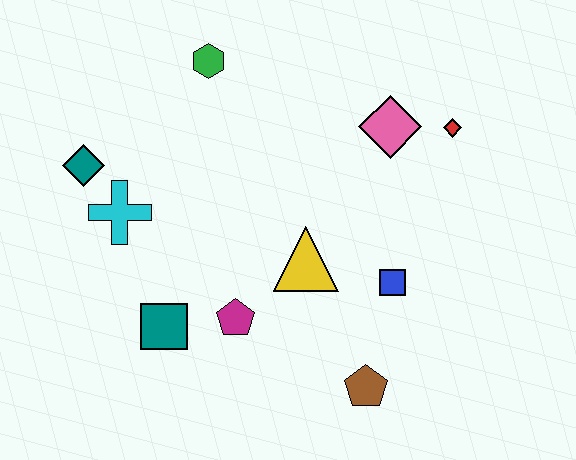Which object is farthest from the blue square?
The teal diamond is farthest from the blue square.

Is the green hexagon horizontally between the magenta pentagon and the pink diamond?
No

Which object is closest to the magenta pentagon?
The teal square is closest to the magenta pentagon.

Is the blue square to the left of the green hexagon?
No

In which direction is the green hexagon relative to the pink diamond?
The green hexagon is to the left of the pink diamond.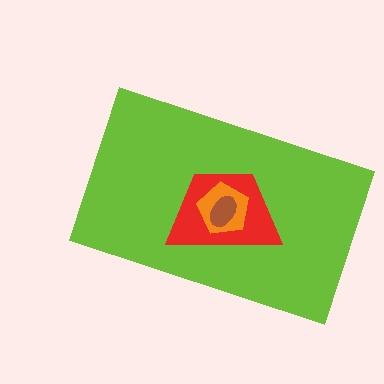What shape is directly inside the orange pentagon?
The brown ellipse.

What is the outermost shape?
The lime rectangle.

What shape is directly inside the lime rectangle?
The red trapezoid.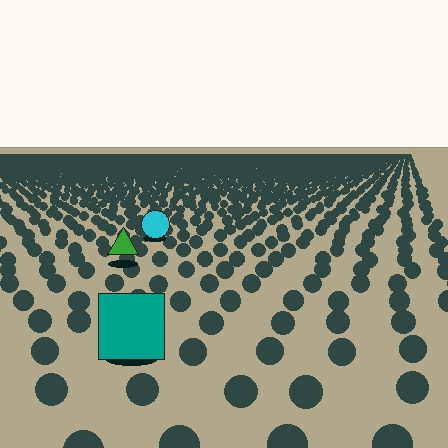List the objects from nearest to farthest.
From nearest to farthest: the teal square, the green triangle, the cyan circle.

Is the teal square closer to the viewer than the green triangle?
Yes. The teal square is closer — you can tell from the texture gradient: the ground texture is coarser near it.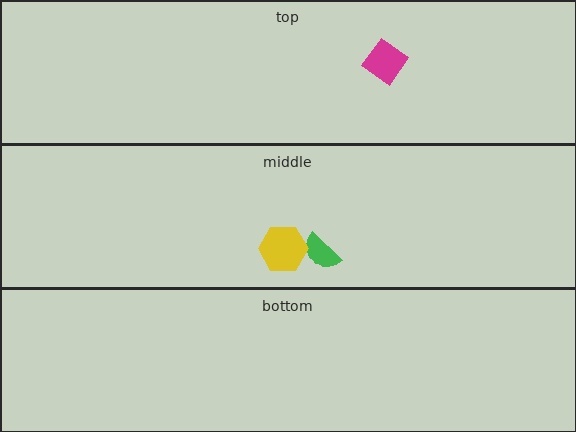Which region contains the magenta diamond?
The top region.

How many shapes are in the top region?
1.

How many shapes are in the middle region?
2.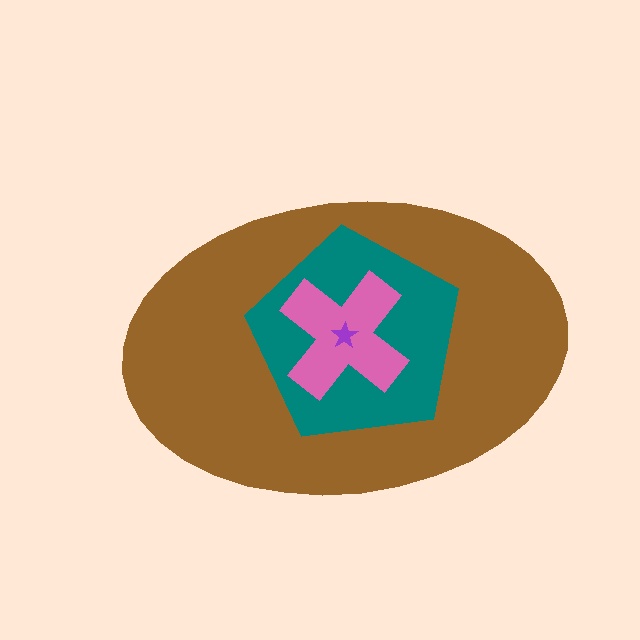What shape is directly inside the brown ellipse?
The teal pentagon.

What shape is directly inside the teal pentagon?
The pink cross.